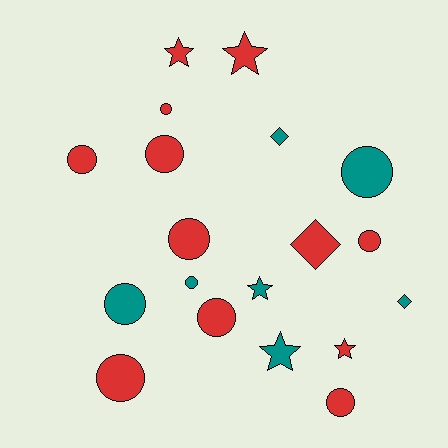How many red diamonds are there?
There is 1 red diamond.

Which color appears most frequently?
Red, with 12 objects.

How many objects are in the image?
There are 19 objects.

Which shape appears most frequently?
Circle, with 11 objects.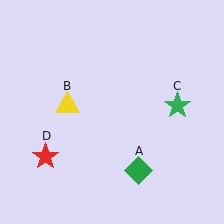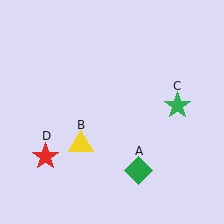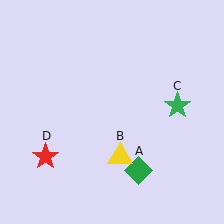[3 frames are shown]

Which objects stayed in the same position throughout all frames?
Green diamond (object A) and green star (object C) and red star (object D) remained stationary.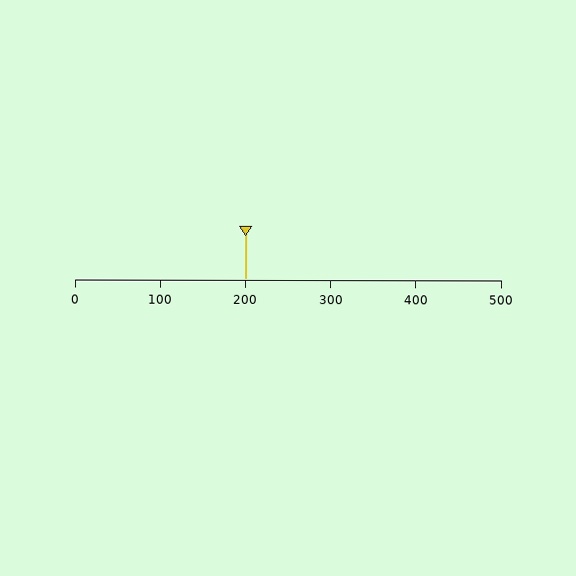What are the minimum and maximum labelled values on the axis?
The axis runs from 0 to 500.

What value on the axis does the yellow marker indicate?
The marker indicates approximately 200.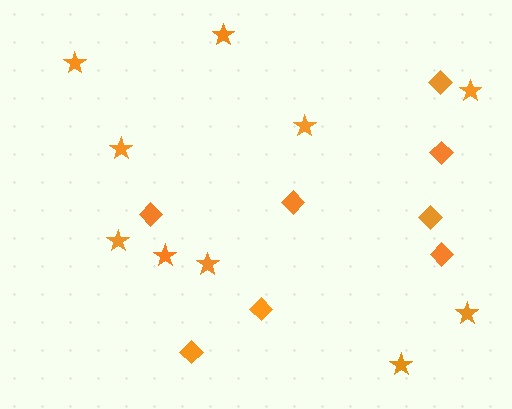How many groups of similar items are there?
There are 2 groups: one group of diamonds (8) and one group of stars (10).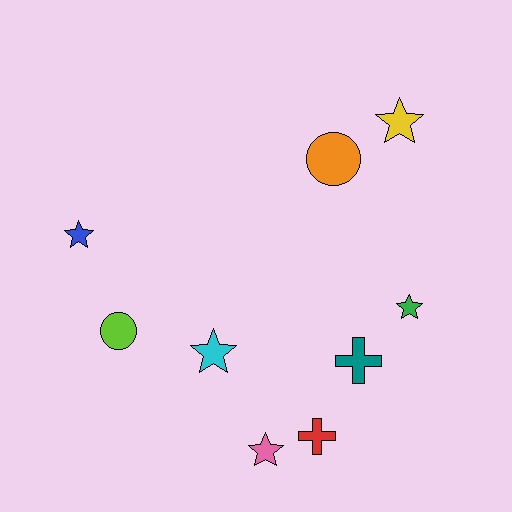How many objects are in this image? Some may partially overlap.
There are 9 objects.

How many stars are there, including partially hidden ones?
There are 5 stars.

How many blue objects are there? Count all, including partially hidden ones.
There is 1 blue object.